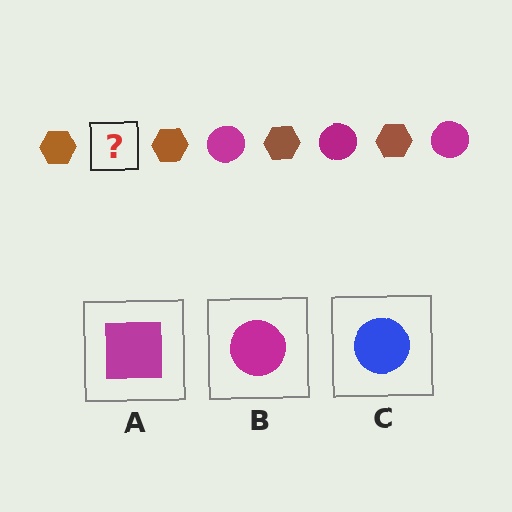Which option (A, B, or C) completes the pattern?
B.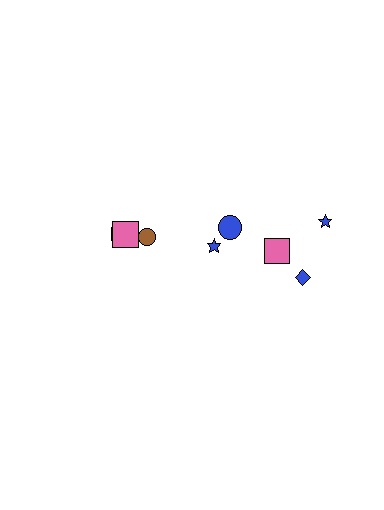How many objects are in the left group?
There are 3 objects.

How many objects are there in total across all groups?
There are 8 objects.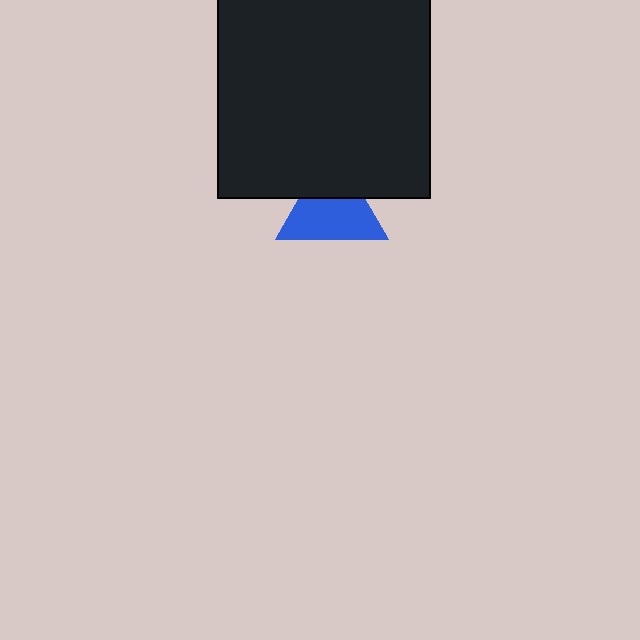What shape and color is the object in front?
The object in front is a black square.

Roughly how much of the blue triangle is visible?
About half of it is visible (roughly 64%).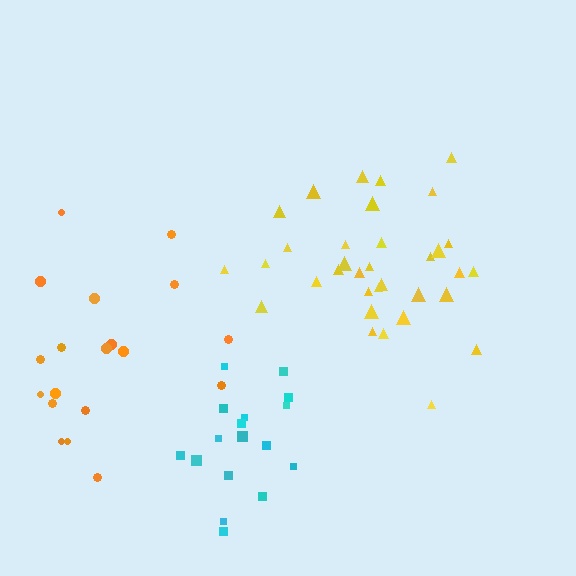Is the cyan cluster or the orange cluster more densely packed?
Cyan.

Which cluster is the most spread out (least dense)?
Orange.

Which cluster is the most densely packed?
Yellow.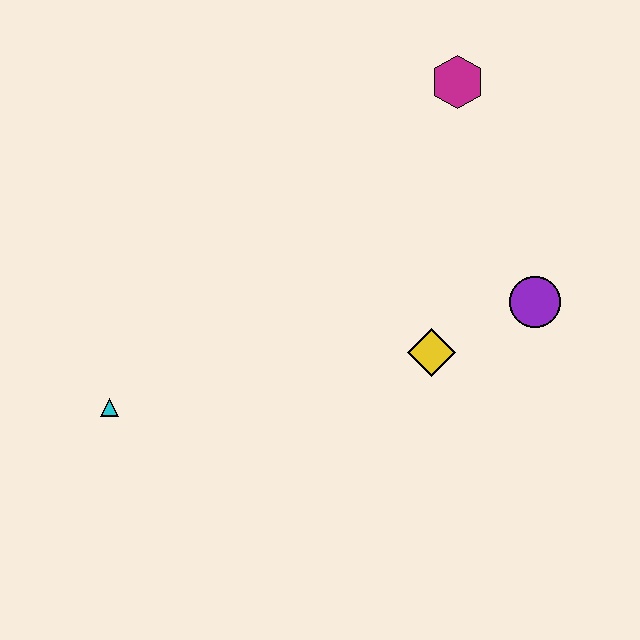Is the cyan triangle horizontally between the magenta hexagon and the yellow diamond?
No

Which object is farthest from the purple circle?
The cyan triangle is farthest from the purple circle.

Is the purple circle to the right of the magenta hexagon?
Yes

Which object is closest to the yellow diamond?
The purple circle is closest to the yellow diamond.